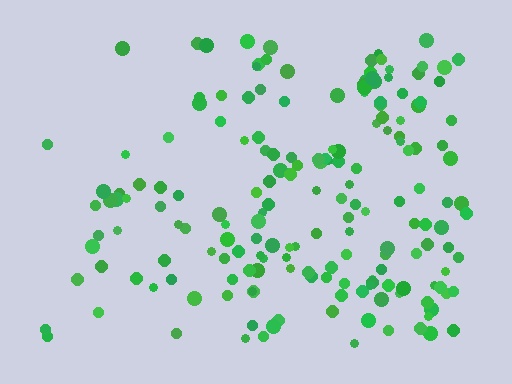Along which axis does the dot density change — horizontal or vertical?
Horizontal.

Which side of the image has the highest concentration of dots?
The right.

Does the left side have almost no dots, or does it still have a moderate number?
Still a moderate number, just noticeably fewer than the right.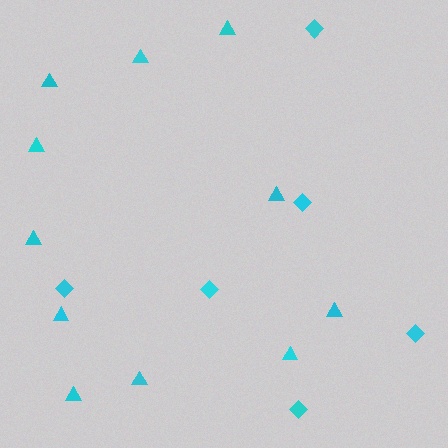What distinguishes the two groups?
There are 2 groups: one group of triangles (11) and one group of diamonds (6).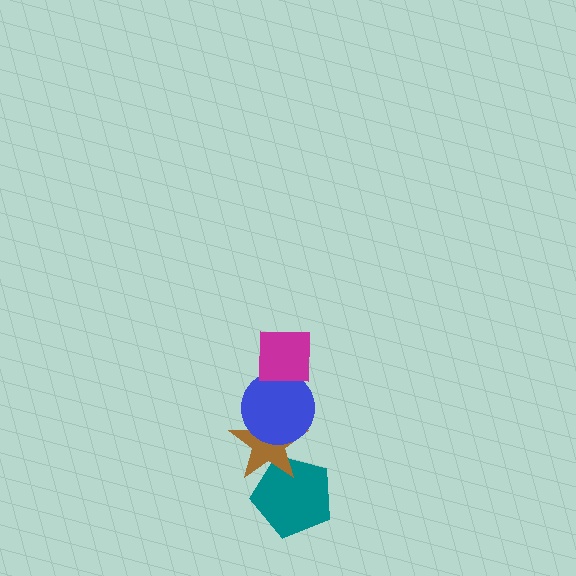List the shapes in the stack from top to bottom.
From top to bottom: the magenta square, the blue circle, the brown star, the teal pentagon.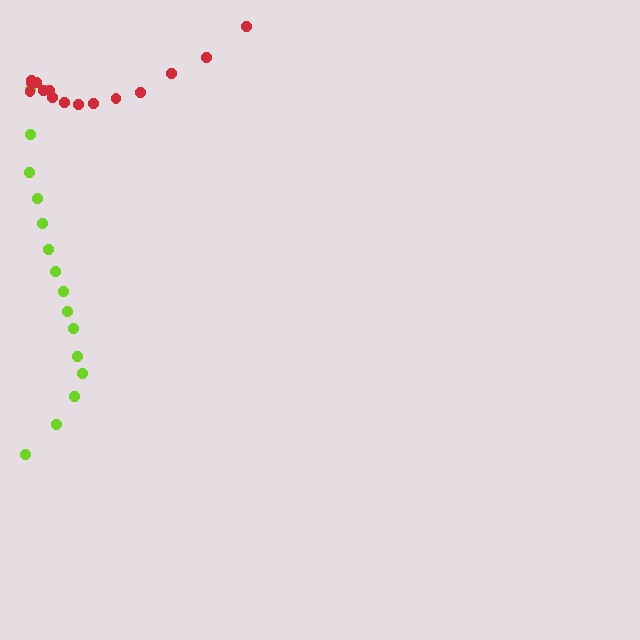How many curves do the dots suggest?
There are 2 distinct paths.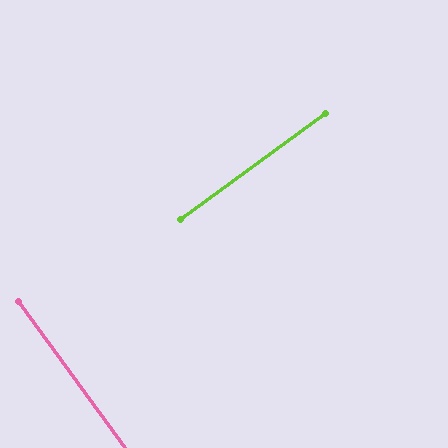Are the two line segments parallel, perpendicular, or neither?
Perpendicular — they meet at approximately 90°.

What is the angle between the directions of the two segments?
Approximately 90 degrees.